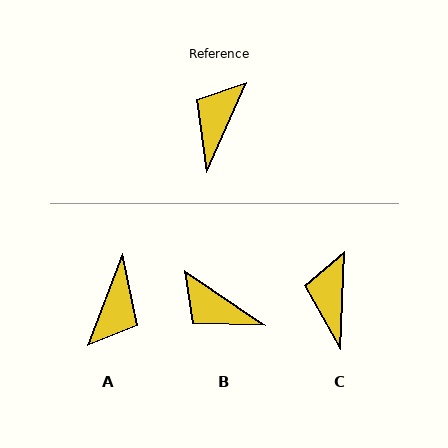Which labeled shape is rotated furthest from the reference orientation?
A, about 177 degrees away.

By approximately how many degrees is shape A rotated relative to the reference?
Approximately 177 degrees clockwise.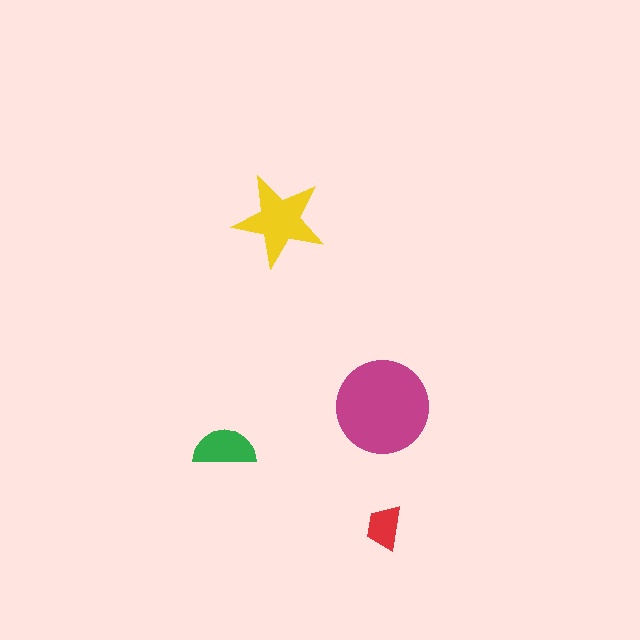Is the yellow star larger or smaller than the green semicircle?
Larger.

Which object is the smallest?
The red trapezoid.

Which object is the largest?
The magenta circle.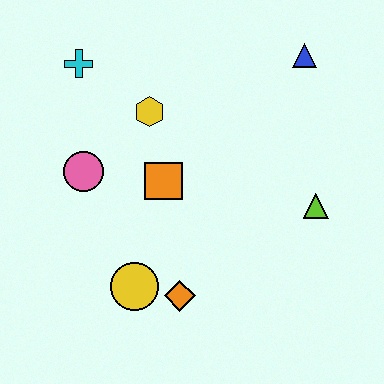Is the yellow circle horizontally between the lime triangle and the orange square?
No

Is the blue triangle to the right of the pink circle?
Yes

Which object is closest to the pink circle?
The orange square is closest to the pink circle.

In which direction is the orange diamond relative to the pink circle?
The orange diamond is below the pink circle.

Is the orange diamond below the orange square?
Yes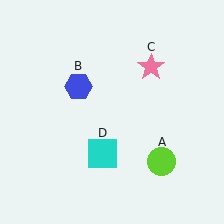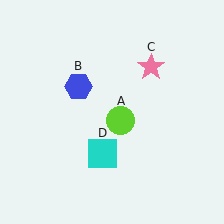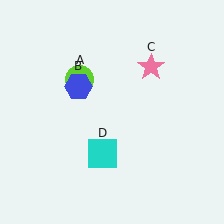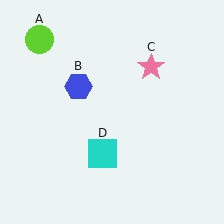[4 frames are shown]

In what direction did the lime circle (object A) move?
The lime circle (object A) moved up and to the left.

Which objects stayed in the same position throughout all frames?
Blue hexagon (object B) and pink star (object C) and cyan square (object D) remained stationary.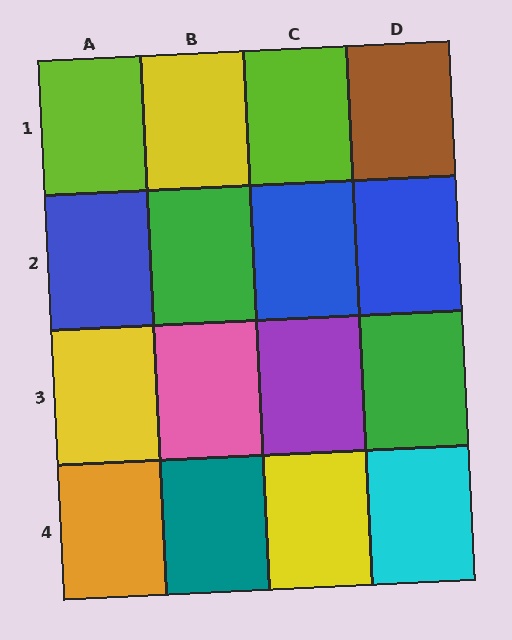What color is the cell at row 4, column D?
Cyan.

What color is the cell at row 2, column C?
Blue.